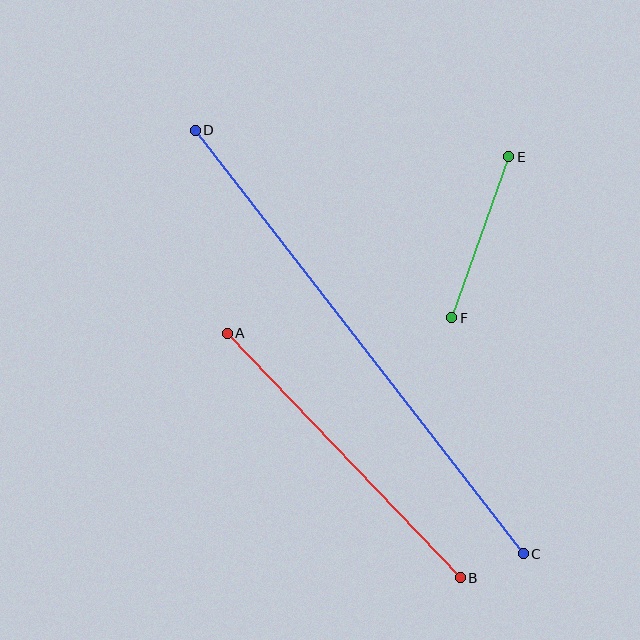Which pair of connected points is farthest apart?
Points C and D are farthest apart.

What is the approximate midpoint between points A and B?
The midpoint is at approximately (344, 456) pixels.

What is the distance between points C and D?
The distance is approximately 536 pixels.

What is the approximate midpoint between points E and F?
The midpoint is at approximately (480, 237) pixels.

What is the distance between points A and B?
The distance is approximately 338 pixels.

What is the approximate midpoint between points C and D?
The midpoint is at approximately (359, 342) pixels.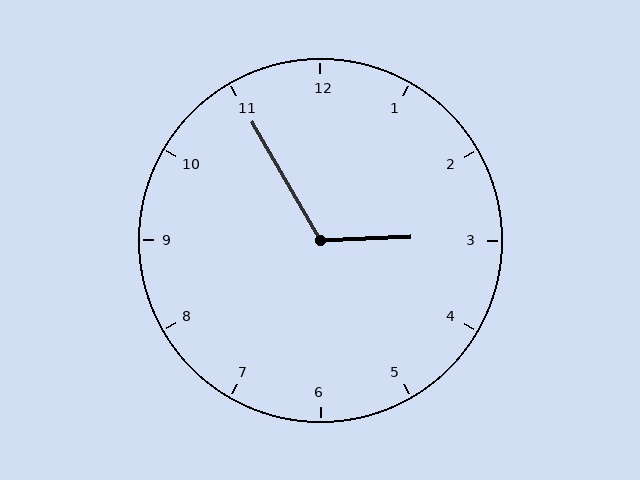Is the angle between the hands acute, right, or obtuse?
It is obtuse.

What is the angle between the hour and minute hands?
Approximately 118 degrees.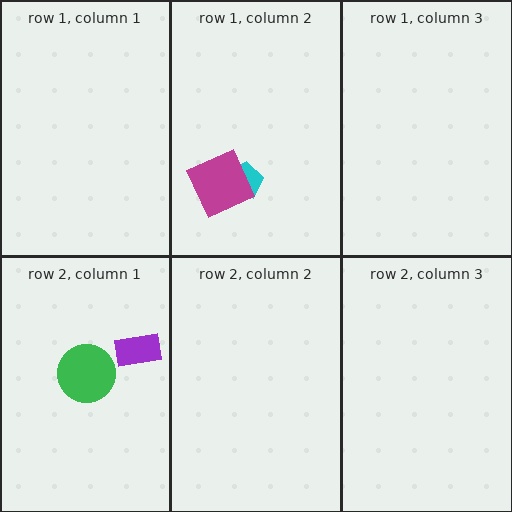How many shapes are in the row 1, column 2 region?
2.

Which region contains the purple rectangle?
The row 2, column 1 region.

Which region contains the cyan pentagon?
The row 1, column 2 region.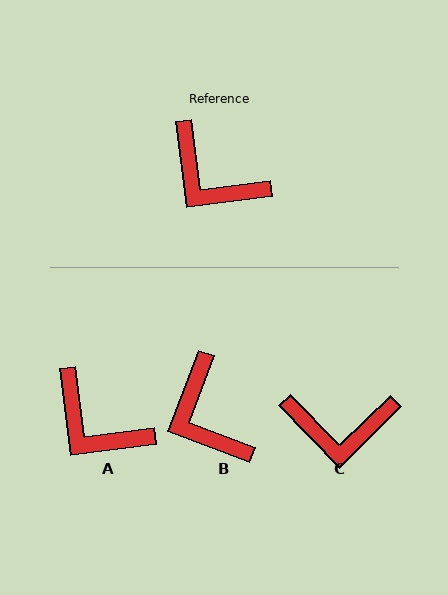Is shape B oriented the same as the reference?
No, it is off by about 28 degrees.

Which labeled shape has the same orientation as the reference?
A.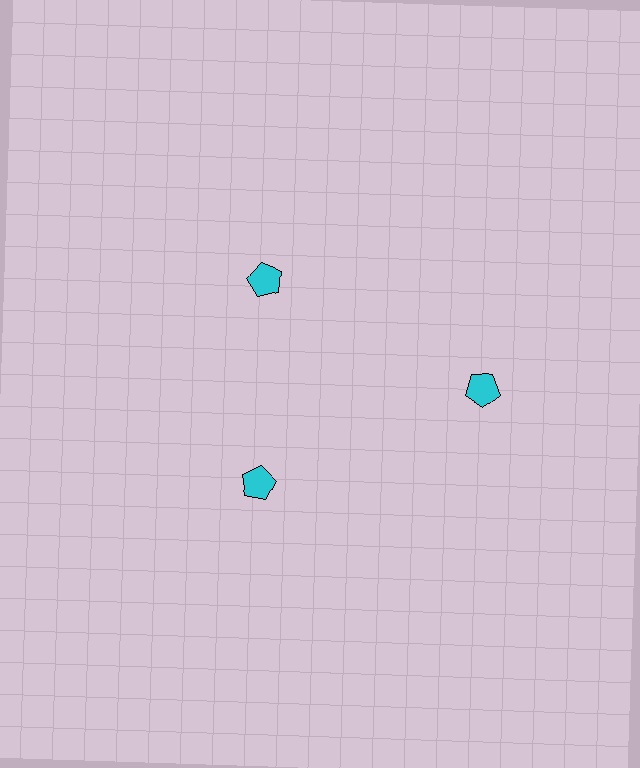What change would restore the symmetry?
The symmetry would be restored by moving it inward, back onto the ring so that all 3 pentagons sit at equal angles and equal distance from the center.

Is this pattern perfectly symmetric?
No. The 3 cyan pentagons are arranged in a ring, but one element near the 3 o'clock position is pushed outward from the center, breaking the 3-fold rotational symmetry.